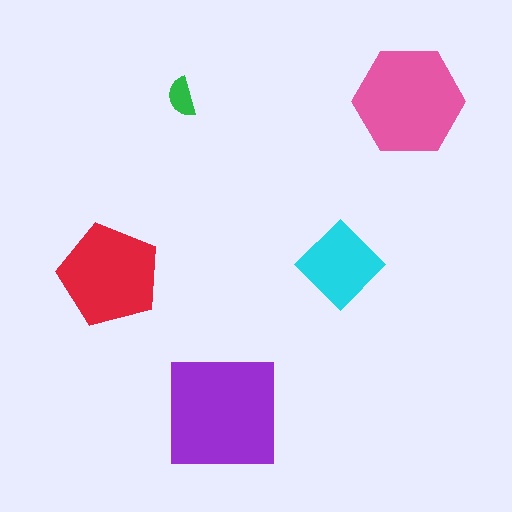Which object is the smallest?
The green semicircle.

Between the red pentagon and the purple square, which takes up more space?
The purple square.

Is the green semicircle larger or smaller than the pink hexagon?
Smaller.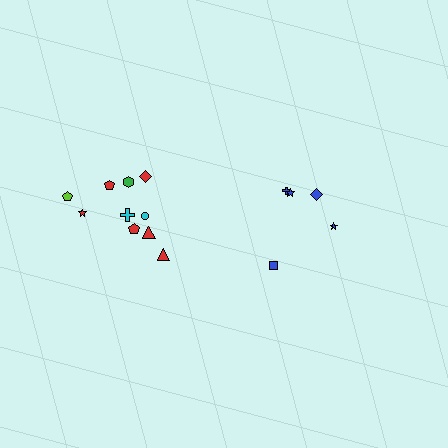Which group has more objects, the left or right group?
The left group.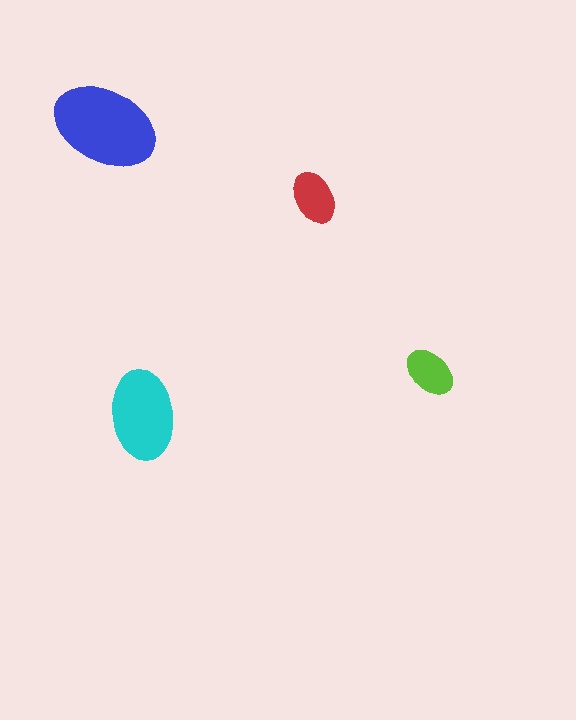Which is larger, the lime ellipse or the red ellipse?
The red one.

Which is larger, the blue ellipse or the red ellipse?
The blue one.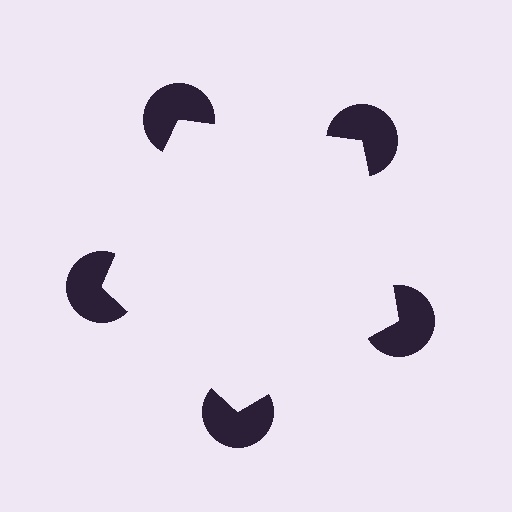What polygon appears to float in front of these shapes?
An illusory pentagon — its edges are inferred from the aligned wedge cuts in the pac-man discs, not physically drawn.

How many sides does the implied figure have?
5 sides.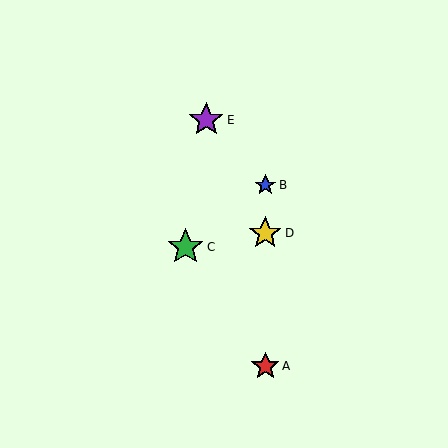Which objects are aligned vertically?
Objects A, B, D are aligned vertically.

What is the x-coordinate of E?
Object E is at x≈206.